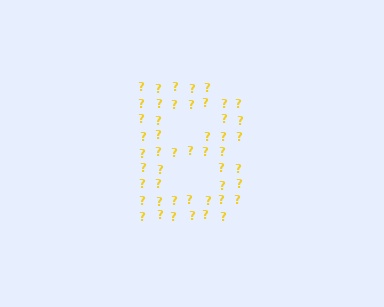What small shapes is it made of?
It is made of small question marks.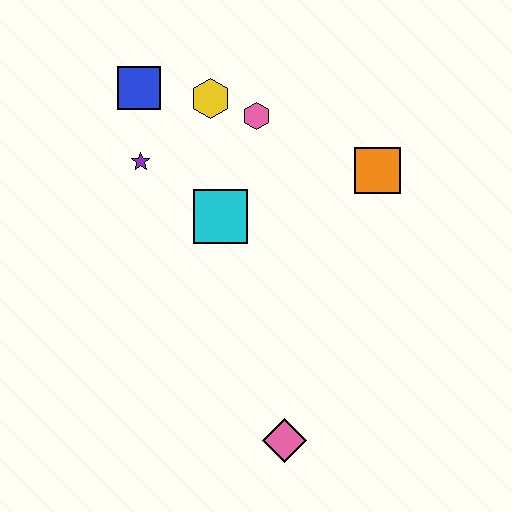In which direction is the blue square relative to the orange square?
The blue square is to the left of the orange square.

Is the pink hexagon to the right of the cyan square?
Yes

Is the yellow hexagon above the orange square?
Yes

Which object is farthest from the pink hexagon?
The pink diamond is farthest from the pink hexagon.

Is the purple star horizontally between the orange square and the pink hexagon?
No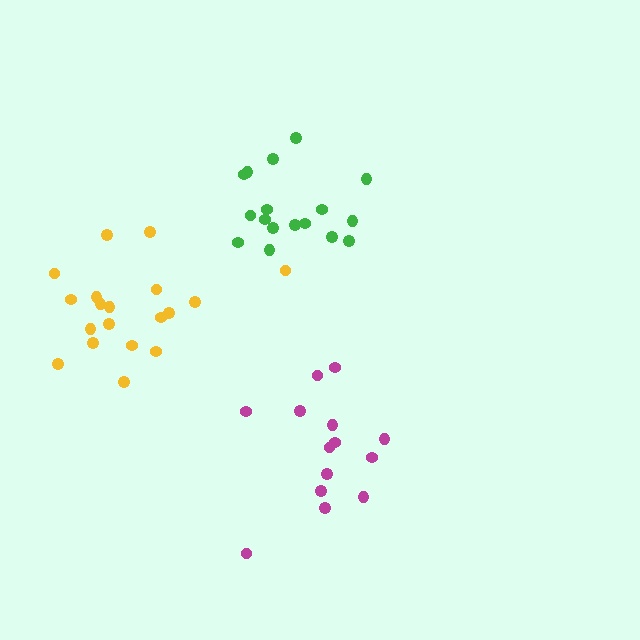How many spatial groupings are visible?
There are 3 spatial groupings.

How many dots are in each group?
Group 1: 17 dots, Group 2: 14 dots, Group 3: 19 dots (50 total).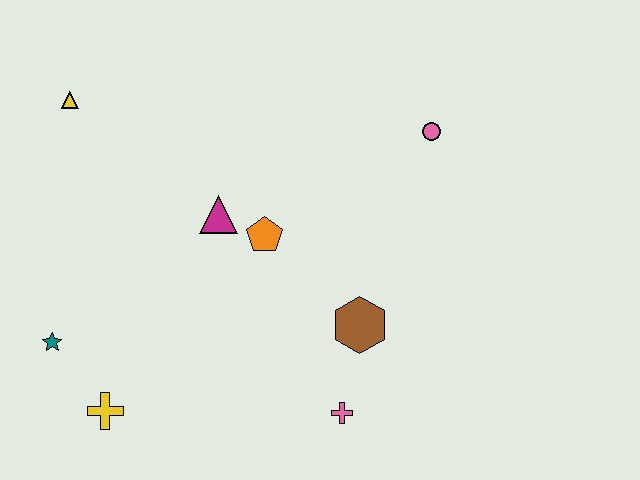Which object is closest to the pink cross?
The brown hexagon is closest to the pink cross.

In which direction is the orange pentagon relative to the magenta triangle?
The orange pentagon is to the right of the magenta triangle.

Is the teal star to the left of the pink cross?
Yes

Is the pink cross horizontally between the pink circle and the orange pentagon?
Yes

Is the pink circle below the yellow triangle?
Yes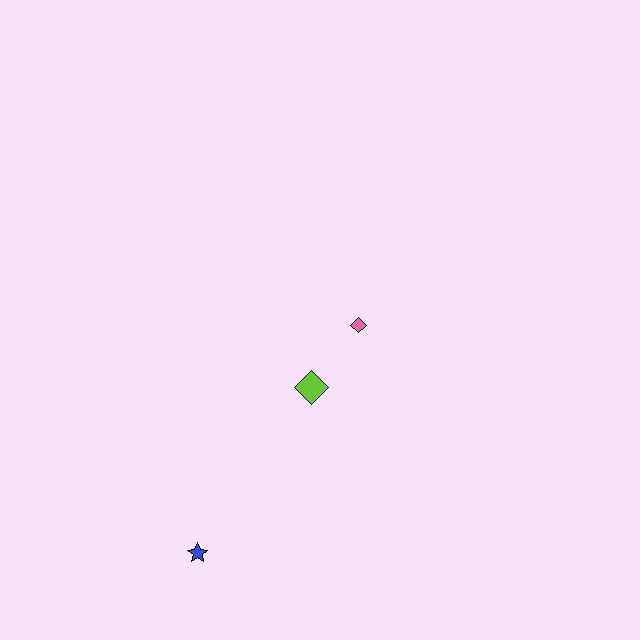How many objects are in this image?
There are 3 objects.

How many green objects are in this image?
There are no green objects.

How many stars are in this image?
There is 1 star.